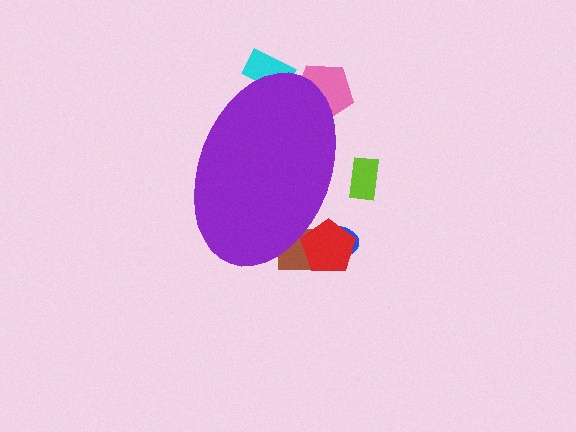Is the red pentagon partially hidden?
Yes, the red pentagon is partially hidden behind the purple ellipse.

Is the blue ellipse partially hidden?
Yes, the blue ellipse is partially hidden behind the purple ellipse.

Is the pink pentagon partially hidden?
Yes, the pink pentagon is partially hidden behind the purple ellipse.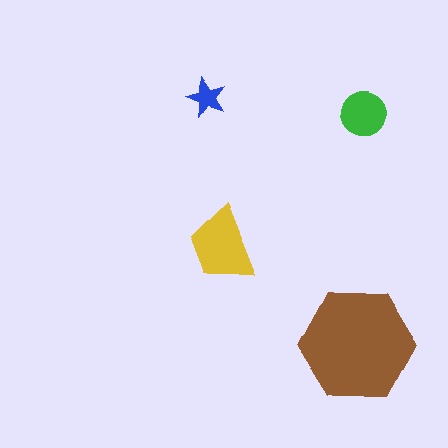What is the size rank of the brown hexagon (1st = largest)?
1st.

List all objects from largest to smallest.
The brown hexagon, the yellow trapezoid, the green circle, the blue star.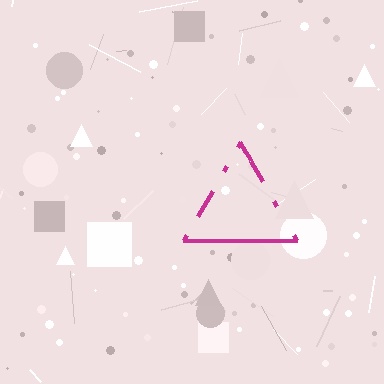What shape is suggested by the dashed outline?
The dashed outline suggests a triangle.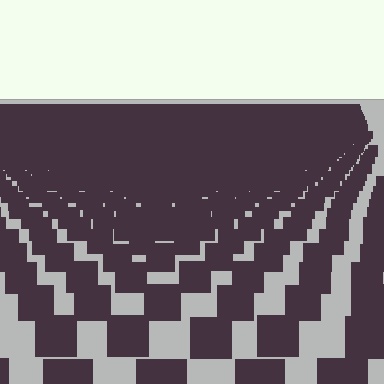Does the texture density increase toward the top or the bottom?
Density increases toward the top.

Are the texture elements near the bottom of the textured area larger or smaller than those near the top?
Larger. Near the bottom, elements are closer to the viewer and appear at a bigger on-screen size.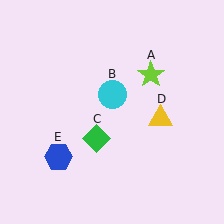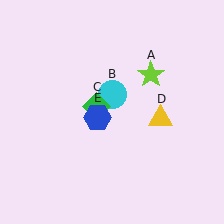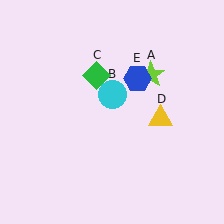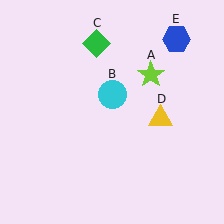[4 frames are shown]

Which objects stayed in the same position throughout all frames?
Lime star (object A) and cyan circle (object B) and yellow triangle (object D) remained stationary.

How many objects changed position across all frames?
2 objects changed position: green diamond (object C), blue hexagon (object E).